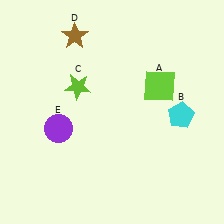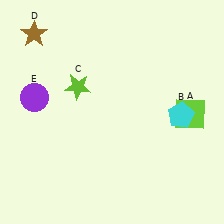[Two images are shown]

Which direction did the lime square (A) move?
The lime square (A) moved right.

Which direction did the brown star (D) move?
The brown star (D) moved left.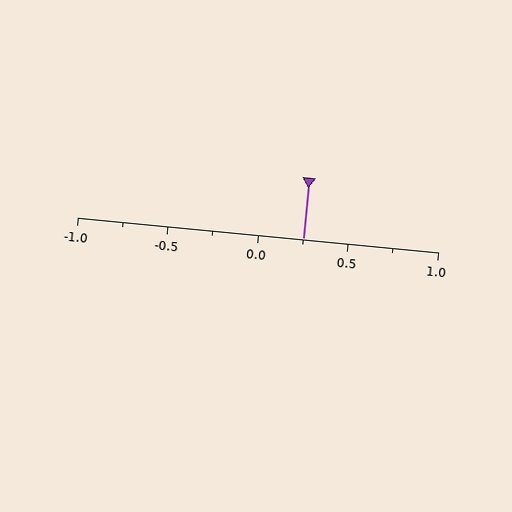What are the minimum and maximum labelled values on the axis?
The axis runs from -1.0 to 1.0.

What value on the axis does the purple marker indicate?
The marker indicates approximately 0.25.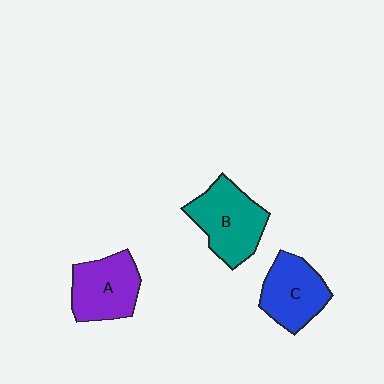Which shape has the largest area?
Shape B (teal).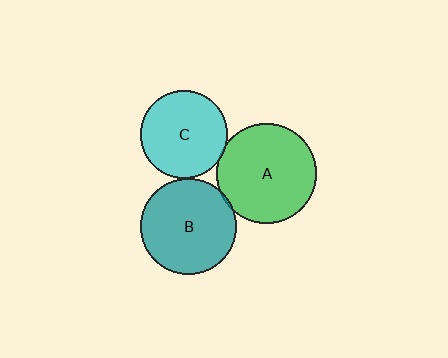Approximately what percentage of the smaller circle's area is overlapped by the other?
Approximately 5%.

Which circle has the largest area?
Circle A (green).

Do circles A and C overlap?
Yes.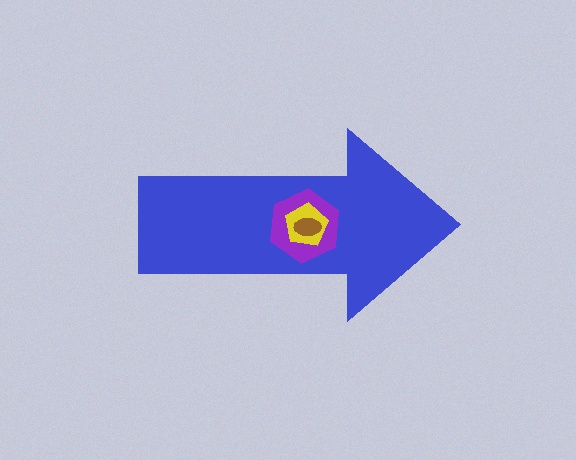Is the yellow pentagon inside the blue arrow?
Yes.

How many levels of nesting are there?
4.